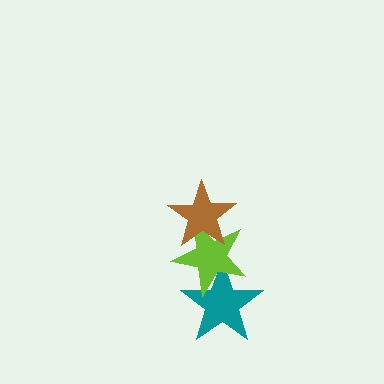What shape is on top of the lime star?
The brown star is on top of the lime star.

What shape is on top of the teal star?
The lime star is on top of the teal star.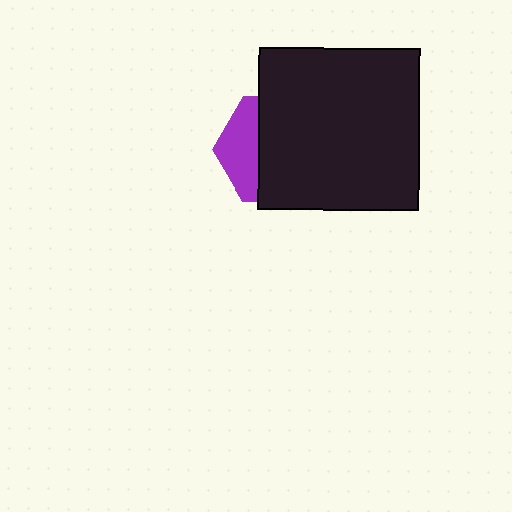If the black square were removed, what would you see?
You would see the complete purple hexagon.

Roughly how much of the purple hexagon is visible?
A small part of it is visible (roughly 34%).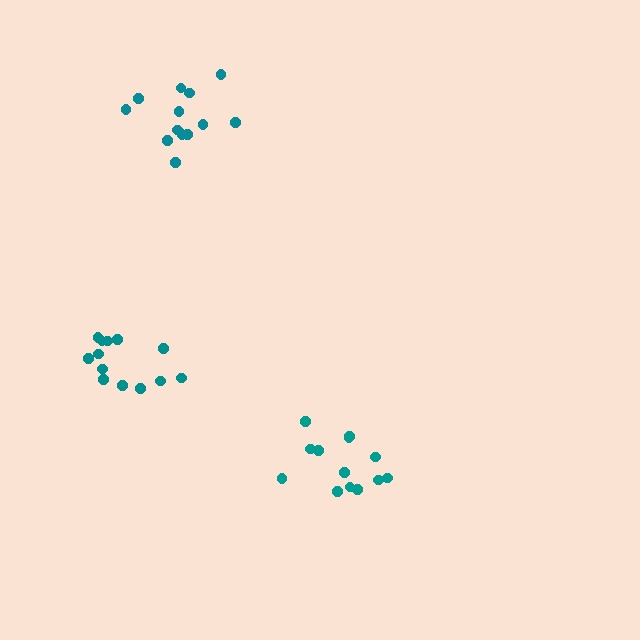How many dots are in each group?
Group 1: 14 dots, Group 2: 13 dots, Group 3: 13 dots (40 total).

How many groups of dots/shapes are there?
There are 3 groups.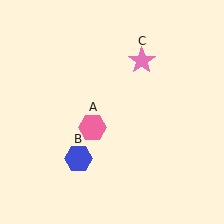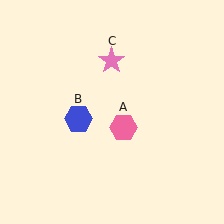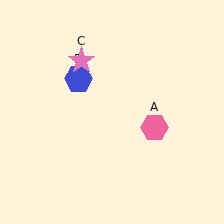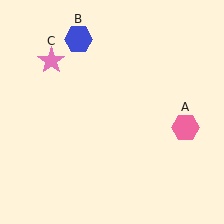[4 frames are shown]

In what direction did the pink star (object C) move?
The pink star (object C) moved left.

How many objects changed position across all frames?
3 objects changed position: pink hexagon (object A), blue hexagon (object B), pink star (object C).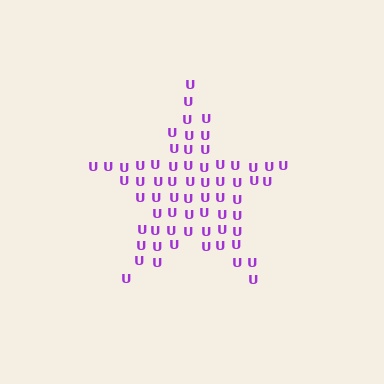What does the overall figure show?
The overall figure shows a star.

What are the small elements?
The small elements are letter U's.